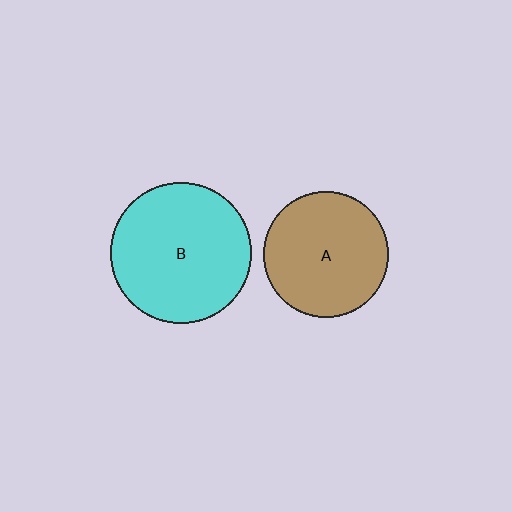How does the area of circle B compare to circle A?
Approximately 1.3 times.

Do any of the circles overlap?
No, none of the circles overlap.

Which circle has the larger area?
Circle B (cyan).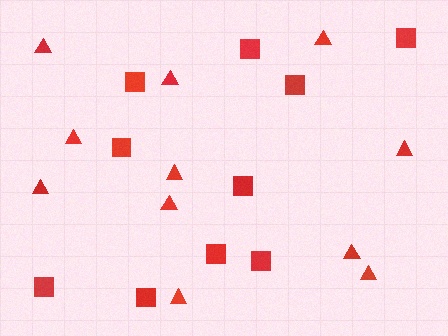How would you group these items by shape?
There are 2 groups: one group of triangles (11) and one group of squares (10).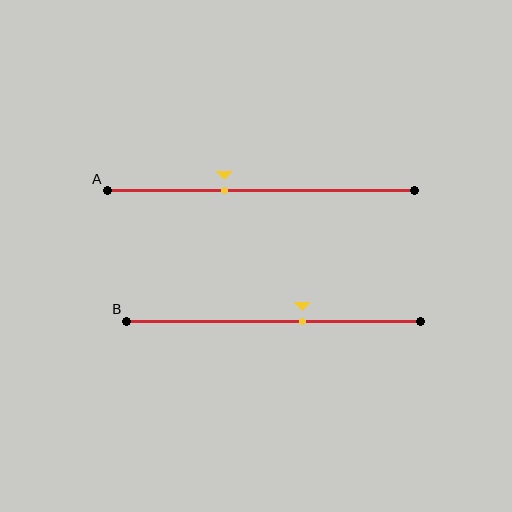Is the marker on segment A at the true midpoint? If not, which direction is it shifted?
No, the marker on segment A is shifted to the left by about 12% of the segment length.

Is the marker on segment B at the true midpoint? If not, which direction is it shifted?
No, the marker on segment B is shifted to the right by about 10% of the segment length.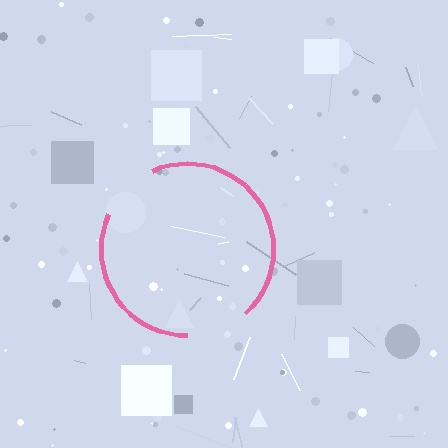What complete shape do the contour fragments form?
The contour fragments form a circle.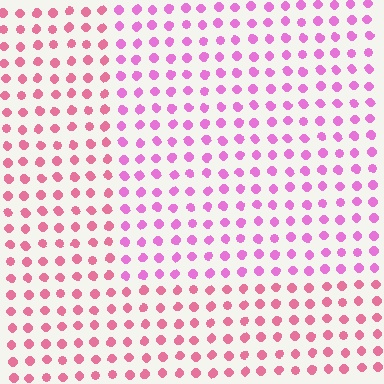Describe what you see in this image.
The image is filled with small pink elements in a uniform arrangement. A rectangle-shaped region is visible where the elements are tinted to a slightly different hue, forming a subtle color boundary.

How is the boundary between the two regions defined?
The boundary is defined purely by a slight shift in hue (about 31 degrees). Spacing, size, and orientation are identical on both sides.